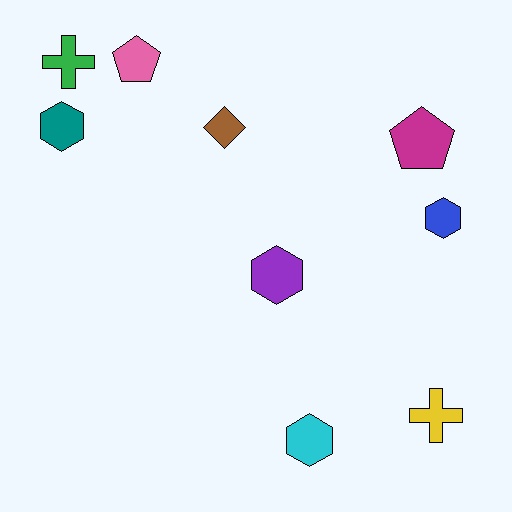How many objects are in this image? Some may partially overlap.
There are 9 objects.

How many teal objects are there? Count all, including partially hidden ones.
There is 1 teal object.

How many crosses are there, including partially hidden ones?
There are 2 crosses.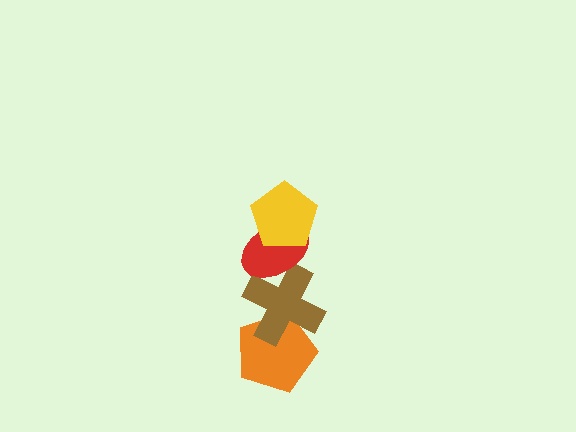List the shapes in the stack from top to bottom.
From top to bottom: the yellow pentagon, the red ellipse, the brown cross, the orange pentagon.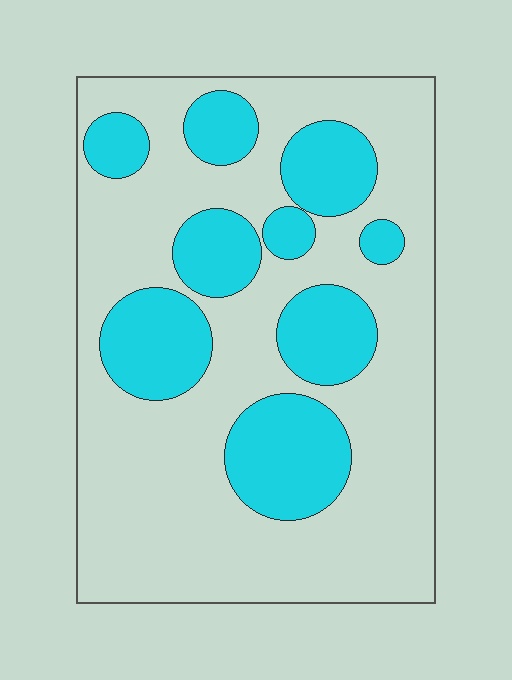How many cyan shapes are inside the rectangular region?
9.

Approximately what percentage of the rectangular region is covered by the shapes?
Approximately 30%.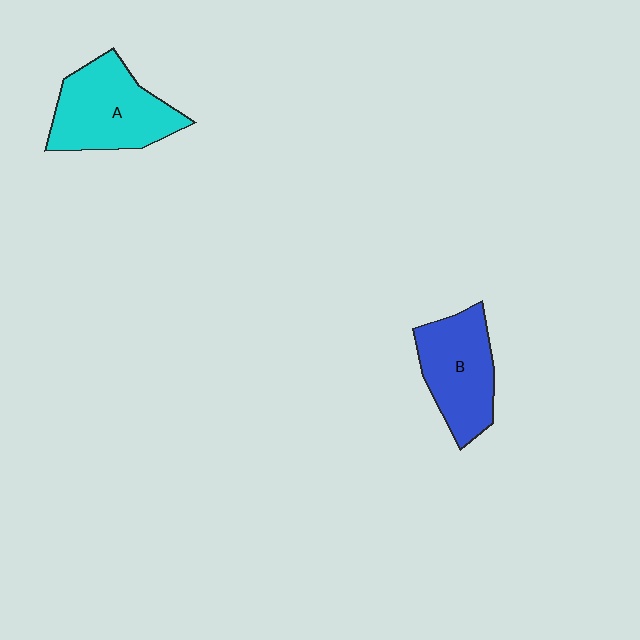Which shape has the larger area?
Shape A (cyan).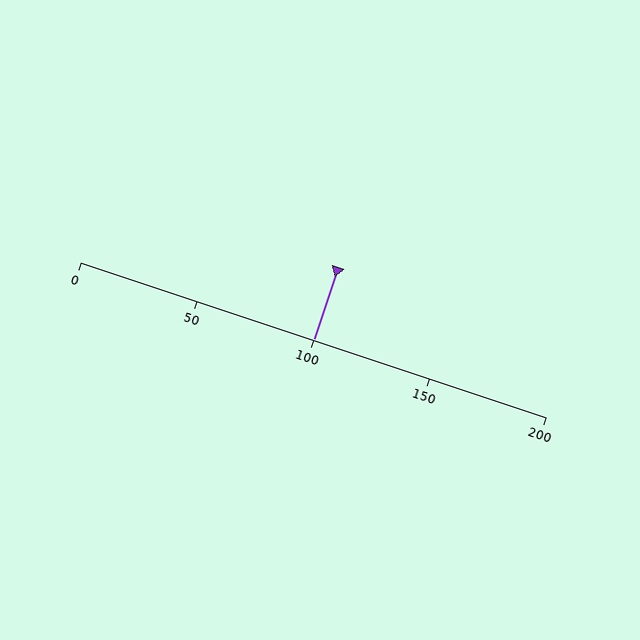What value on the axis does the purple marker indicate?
The marker indicates approximately 100.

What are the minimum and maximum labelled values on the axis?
The axis runs from 0 to 200.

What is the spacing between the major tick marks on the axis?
The major ticks are spaced 50 apart.